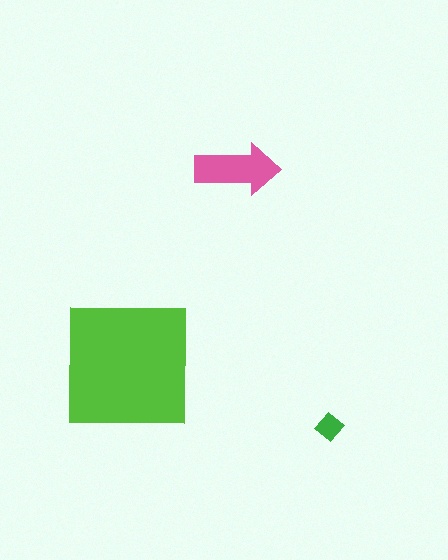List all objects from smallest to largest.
The green diamond, the pink arrow, the lime square.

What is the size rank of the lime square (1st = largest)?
1st.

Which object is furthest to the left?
The lime square is leftmost.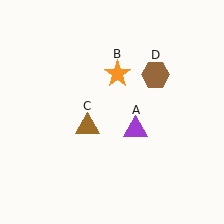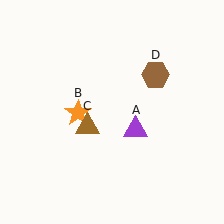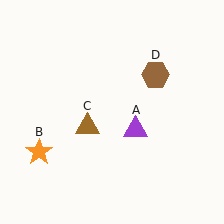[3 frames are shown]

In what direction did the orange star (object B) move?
The orange star (object B) moved down and to the left.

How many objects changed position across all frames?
1 object changed position: orange star (object B).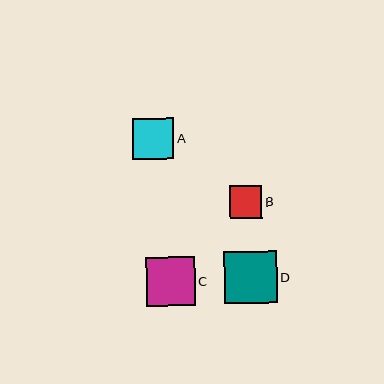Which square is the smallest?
Square B is the smallest with a size of approximately 33 pixels.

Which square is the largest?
Square D is the largest with a size of approximately 52 pixels.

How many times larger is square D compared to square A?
Square D is approximately 1.3 times the size of square A.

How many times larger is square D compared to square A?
Square D is approximately 1.3 times the size of square A.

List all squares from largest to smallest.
From largest to smallest: D, C, A, B.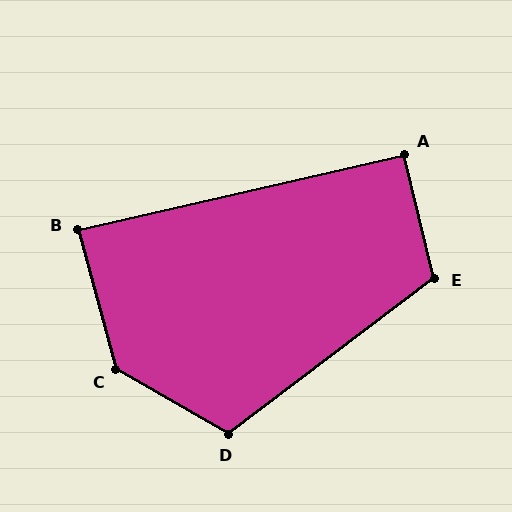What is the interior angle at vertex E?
Approximately 113 degrees (obtuse).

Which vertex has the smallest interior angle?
B, at approximately 88 degrees.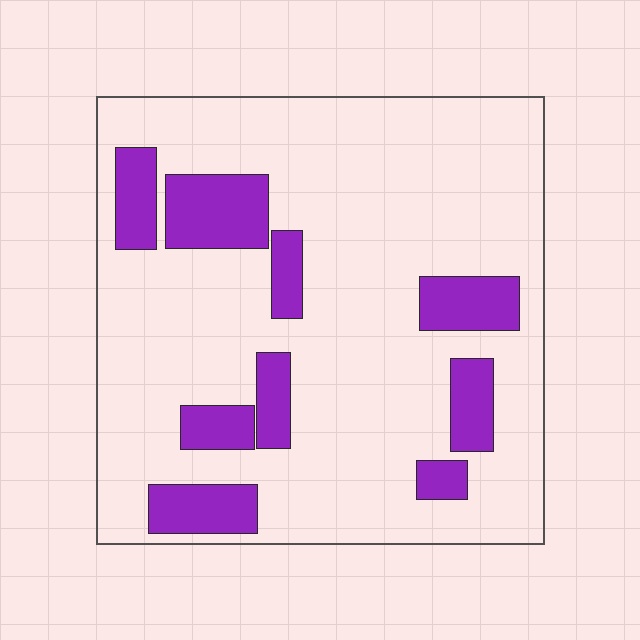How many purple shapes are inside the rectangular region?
9.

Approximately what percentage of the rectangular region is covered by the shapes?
Approximately 20%.